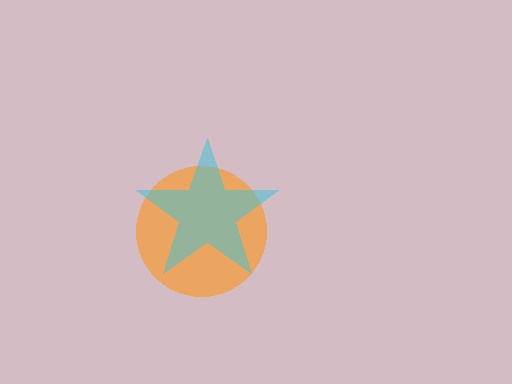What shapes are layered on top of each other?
The layered shapes are: an orange circle, a cyan star.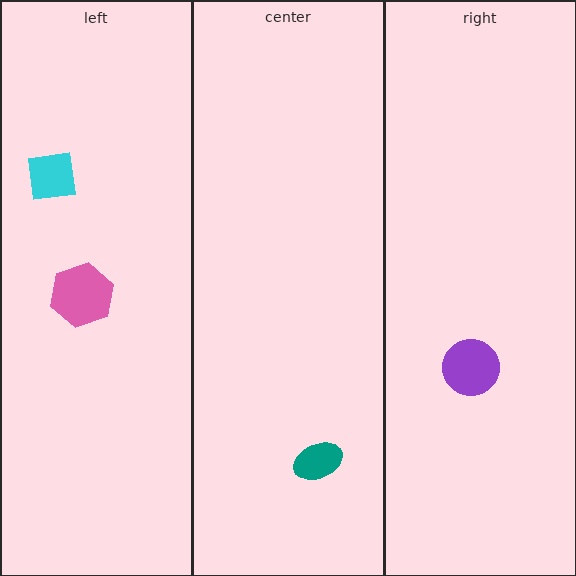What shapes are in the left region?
The pink hexagon, the cyan square.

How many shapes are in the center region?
1.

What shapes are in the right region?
The purple circle.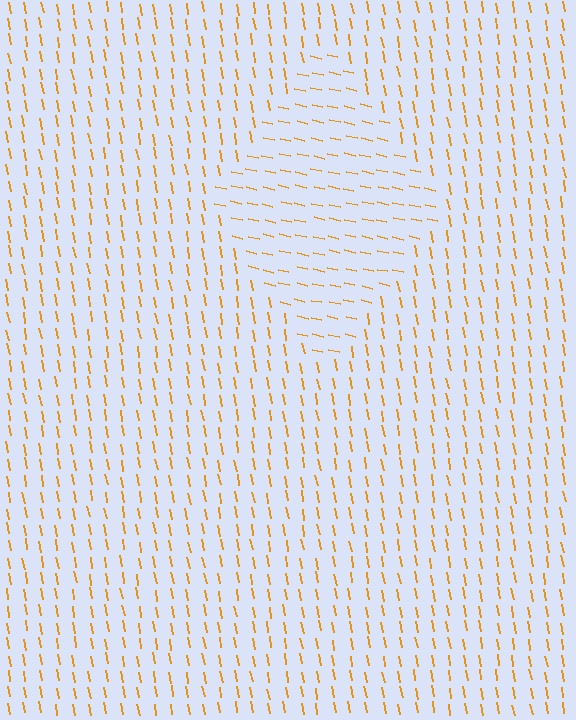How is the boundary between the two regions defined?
The boundary is defined purely by a change in line orientation (approximately 67 degrees difference). All lines are the same color and thickness.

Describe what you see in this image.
The image is filled with small orange line segments. A diamond region in the image has lines oriented differently from the surrounding lines, creating a visible texture boundary.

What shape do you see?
I see a diamond.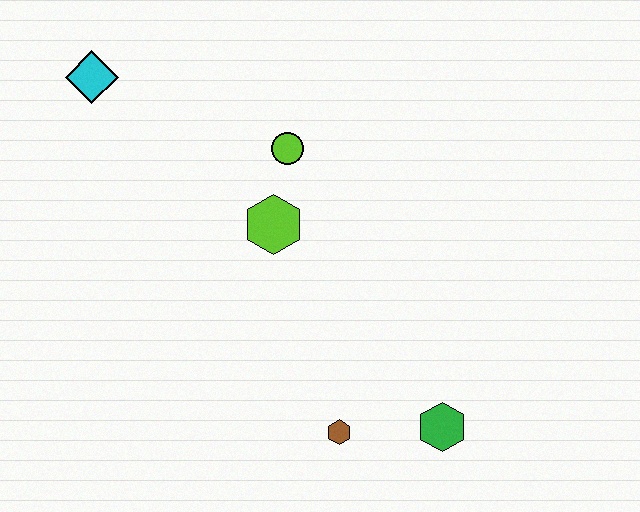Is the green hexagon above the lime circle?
No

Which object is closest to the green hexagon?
The brown hexagon is closest to the green hexagon.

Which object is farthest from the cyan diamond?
The green hexagon is farthest from the cyan diamond.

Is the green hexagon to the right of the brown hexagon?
Yes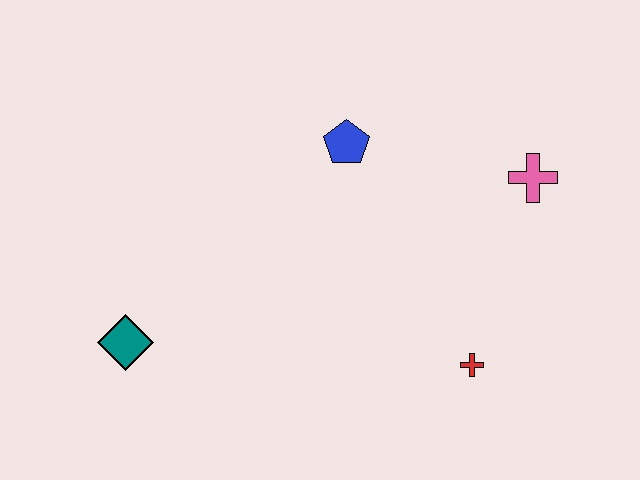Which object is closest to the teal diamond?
The blue pentagon is closest to the teal diamond.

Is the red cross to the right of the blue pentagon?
Yes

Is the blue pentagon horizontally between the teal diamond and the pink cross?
Yes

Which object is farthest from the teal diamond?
The pink cross is farthest from the teal diamond.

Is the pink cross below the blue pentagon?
Yes